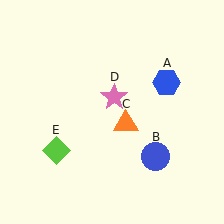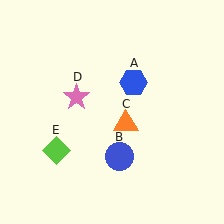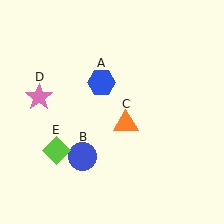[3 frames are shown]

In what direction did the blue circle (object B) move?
The blue circle (object B) moved left.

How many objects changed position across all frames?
3 objects changed position: blue hexagon (object A), blue circle (object B), pink star (object D).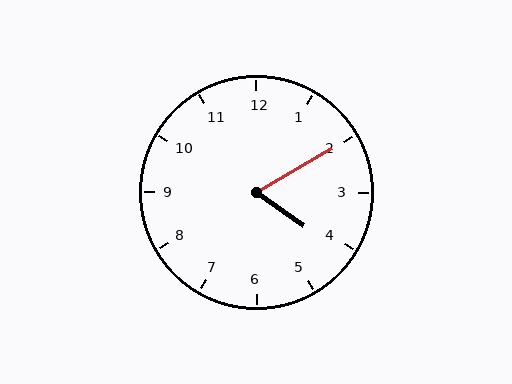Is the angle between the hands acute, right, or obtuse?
It is acute.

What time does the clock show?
4:10.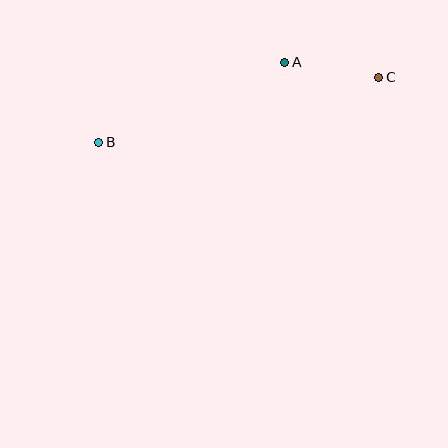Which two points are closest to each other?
Points A and C are closest to each other.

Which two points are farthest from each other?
Points B and C are farthest from each other.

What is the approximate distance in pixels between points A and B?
The distance between A and B is approximately 202 pixels.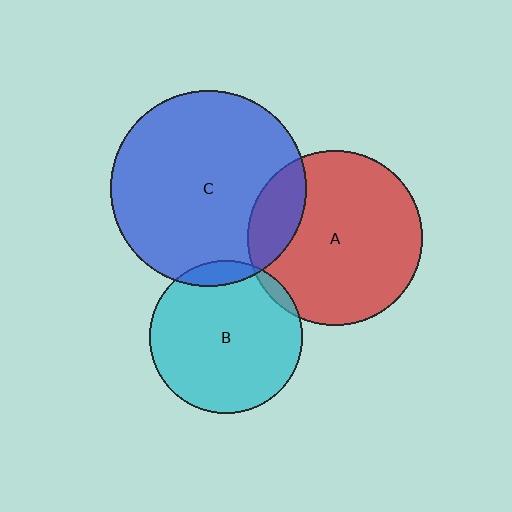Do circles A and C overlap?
Yes.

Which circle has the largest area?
Circle C (blue).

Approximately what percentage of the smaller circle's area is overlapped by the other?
Approximately 20%.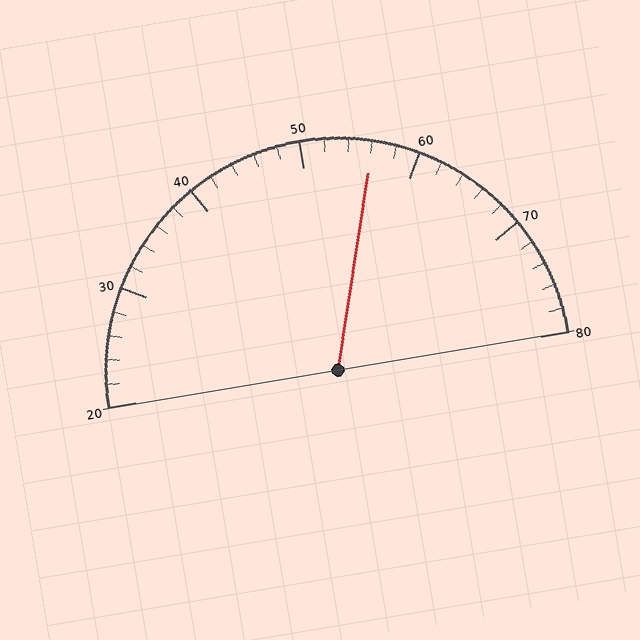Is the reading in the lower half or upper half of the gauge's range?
The reading is in the upper half of the range (20 to 80).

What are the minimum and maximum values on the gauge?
The gauge ranges from 20 to 80.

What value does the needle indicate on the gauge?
The needle indicates approximately 56.